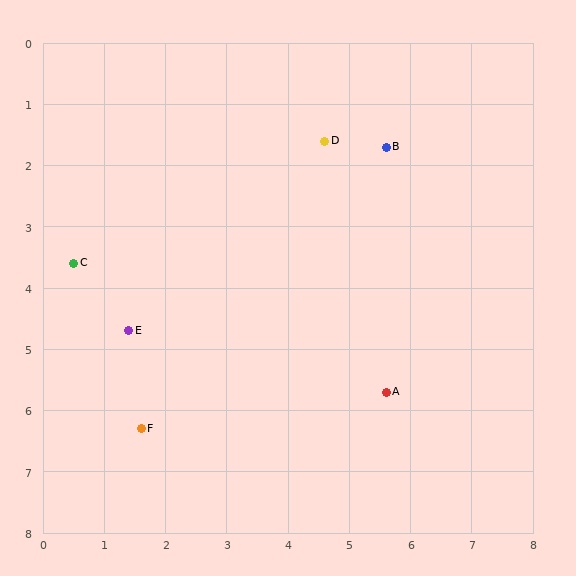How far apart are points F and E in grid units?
Points F and E are about 1.6 grid units apart.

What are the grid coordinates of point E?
Point E is at approximately (1.4, 4.7).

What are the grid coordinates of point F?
Point F is at approximately (1.6, 6.3).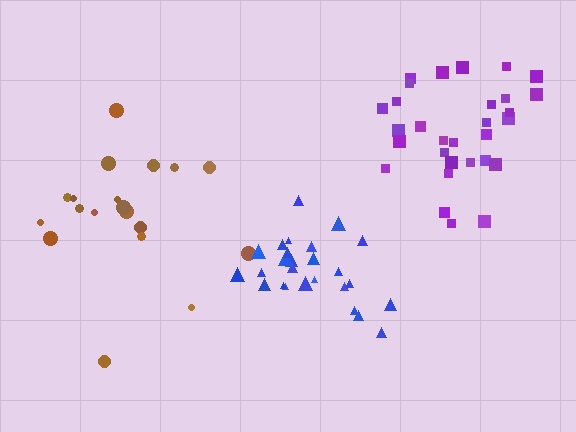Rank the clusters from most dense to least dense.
blue, purple, brown.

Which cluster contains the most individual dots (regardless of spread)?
Purple (30).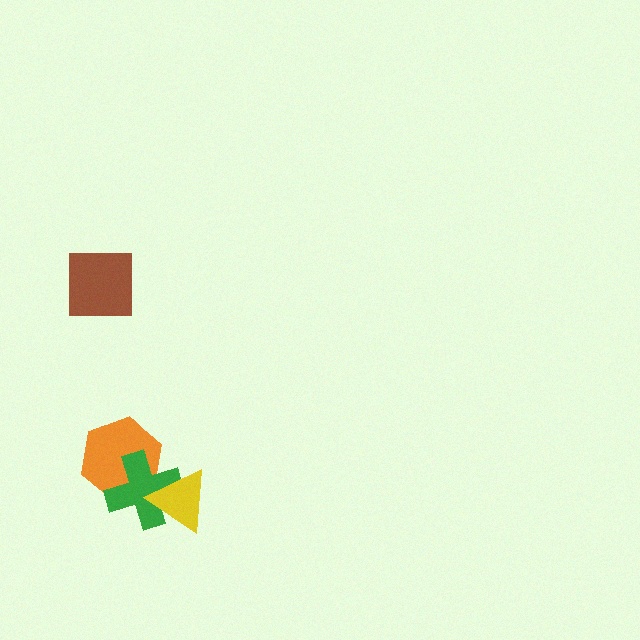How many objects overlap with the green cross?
2 objects overlap with the green cross.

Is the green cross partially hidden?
Yes, it is partially covered by another shape.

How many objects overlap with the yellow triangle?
1 object overlaps with the yellow triangle.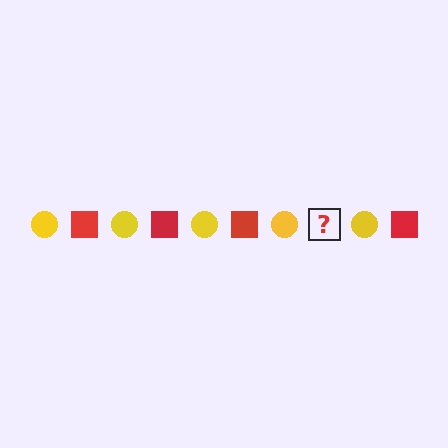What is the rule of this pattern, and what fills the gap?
The rule is that the pattern alternates between yellow circle and red square. The gap should be filled with a red square.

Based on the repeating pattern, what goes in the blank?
The blank should be a red square.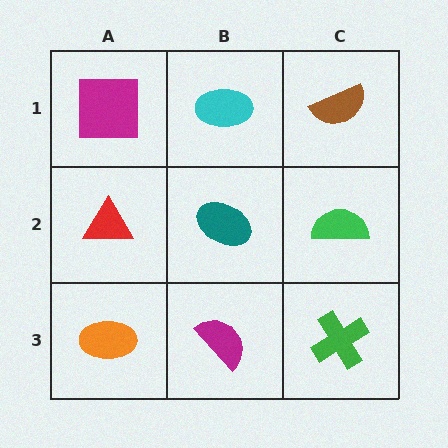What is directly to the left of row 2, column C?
A teal ellipse.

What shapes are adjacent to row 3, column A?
A red triangle (row 2, column A), a magenta semicircle (row 3, column B).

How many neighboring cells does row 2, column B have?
4.